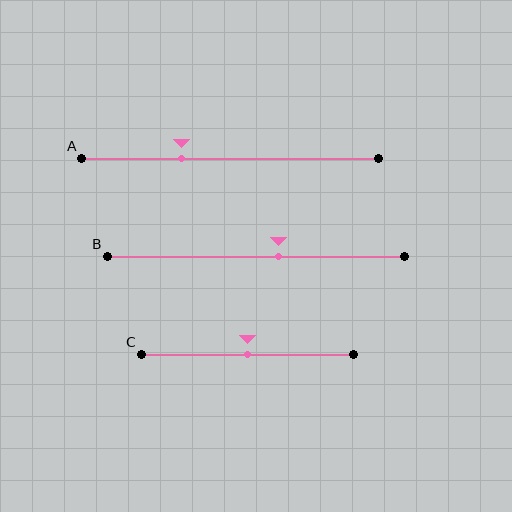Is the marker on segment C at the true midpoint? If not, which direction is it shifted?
Yes, the marker on segment C is at the true midpoint.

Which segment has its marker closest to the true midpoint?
Segment C has its marker closest to the true midpoint.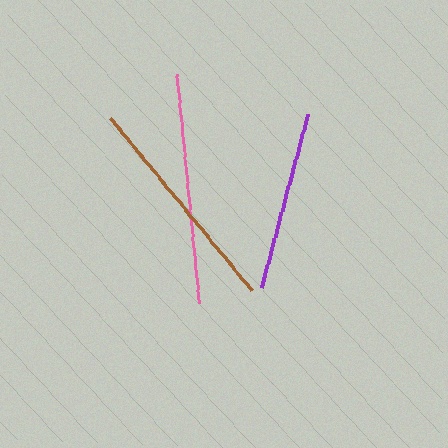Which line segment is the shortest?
The purple line is the shortest at approximately 180 pixels.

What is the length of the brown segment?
The brown segment is approximately 223 pixels long.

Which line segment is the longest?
The pink line is the longest at approximately 230 pixels.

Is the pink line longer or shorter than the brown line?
The pink line is longer than the brown line.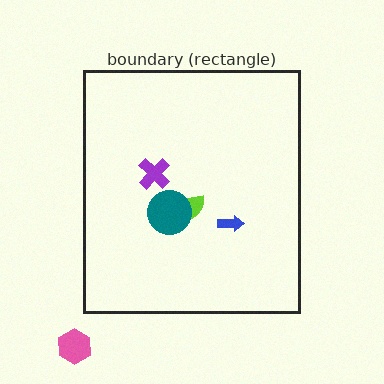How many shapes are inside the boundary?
4 inside, 1 outside.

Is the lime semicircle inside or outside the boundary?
Inside.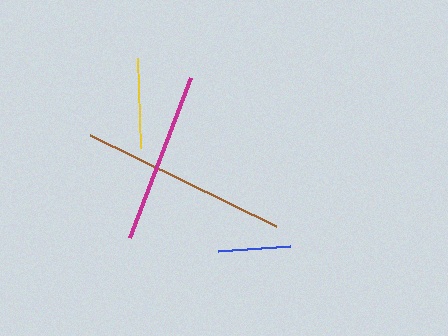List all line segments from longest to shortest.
From longest to shortest: brown, magenta, yellow, blue.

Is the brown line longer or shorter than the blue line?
The brown line is longer than the blue line.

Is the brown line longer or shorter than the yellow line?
The brown line is longer than the yellow line.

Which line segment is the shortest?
The blue line is the shortest at approximately 72 pixels.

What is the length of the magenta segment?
The magenta segment is approximately 171 pixels long.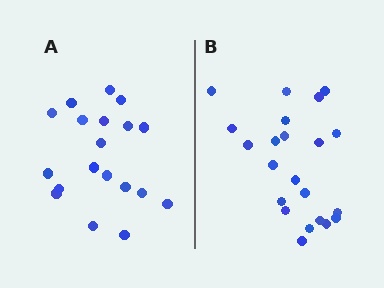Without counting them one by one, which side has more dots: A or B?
Region B (the right region) has more dots.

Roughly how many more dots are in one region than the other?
Region B has just a few more — roughly 2 or 3 more dots than region A.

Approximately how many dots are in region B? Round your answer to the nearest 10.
About 20 dots. (The exact count is 22, which rounds to 20.)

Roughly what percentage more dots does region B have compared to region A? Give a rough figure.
About 15% more.